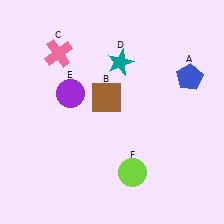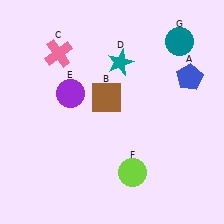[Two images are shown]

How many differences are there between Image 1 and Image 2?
There is 1 difference between the two images.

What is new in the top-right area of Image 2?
A teal circle (G) was added in the top-right area of Image 2.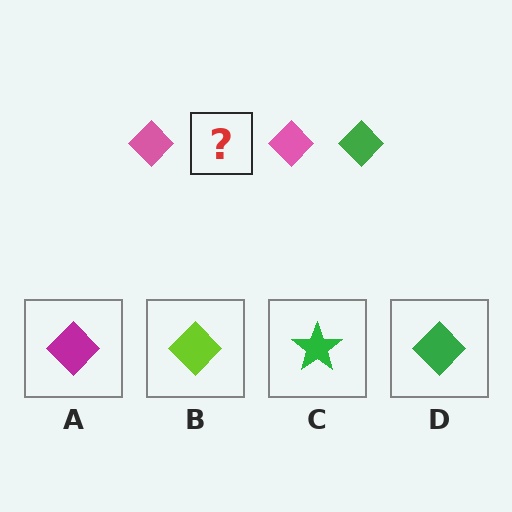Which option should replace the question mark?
Option D.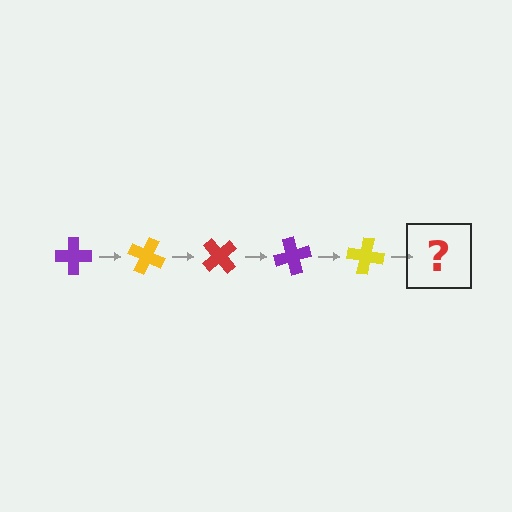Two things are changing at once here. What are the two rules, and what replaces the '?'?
The two rules are that it rotates 25 degrees each step and the color cycles through purple, yellow, and red. The '?' should be a red cross, rotated 125 degrees from the start.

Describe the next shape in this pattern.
It should be a red cross, rotated 125 degrees from the start.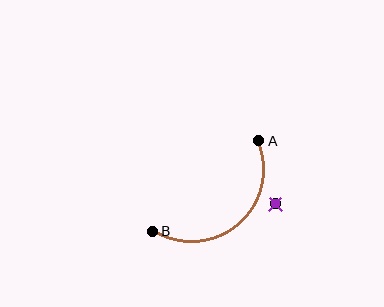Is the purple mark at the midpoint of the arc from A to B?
No — the purple mark does not lie on the arc at all. It sits slightly outside the curve.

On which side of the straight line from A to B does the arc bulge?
The arc bulges below and to the right of the straight line connecting A and B.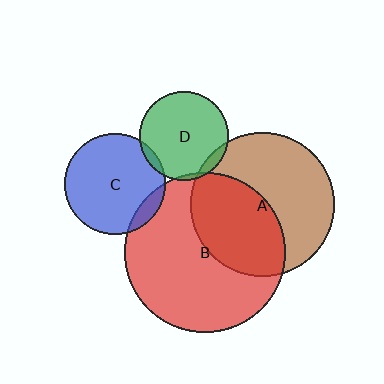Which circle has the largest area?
Circle B (red).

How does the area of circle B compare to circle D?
Approximately 3.3 times.